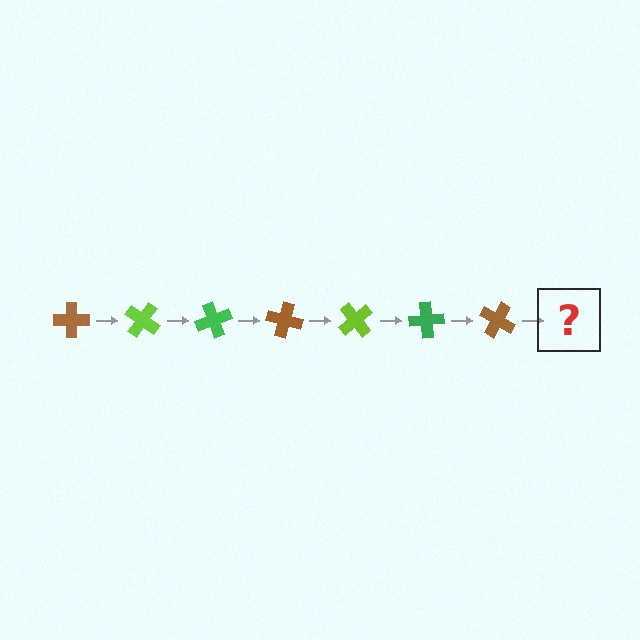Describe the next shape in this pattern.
It should be a lime cross, rotated 245 degrees from the start.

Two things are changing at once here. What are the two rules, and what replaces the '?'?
The two rules are that it rotates 35 degrees each step and the color cycles through brown, lime, and green. The '?' should be a lime cross, rotated 245 degrees from the start.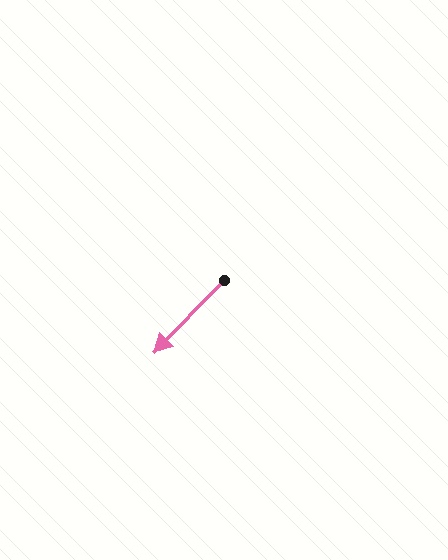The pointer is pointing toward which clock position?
Roughly 7 o'clock.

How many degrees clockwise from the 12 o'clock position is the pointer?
Approximately 224 degrees.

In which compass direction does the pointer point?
Southwest.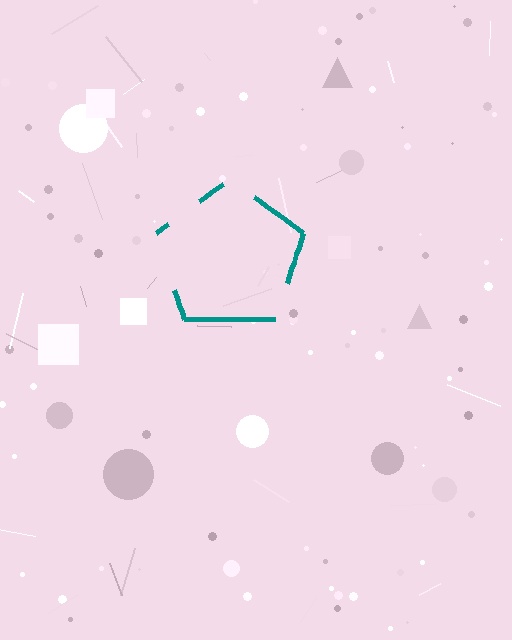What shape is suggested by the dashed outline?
The dashed outline suggests a pentagon.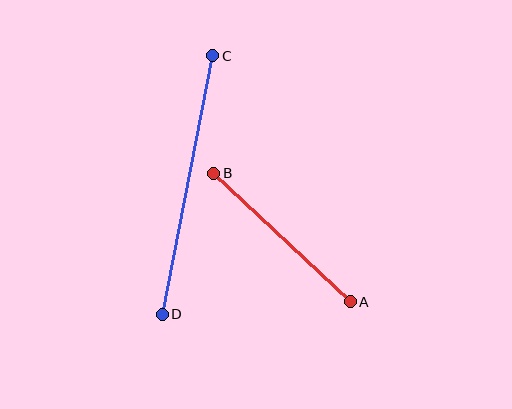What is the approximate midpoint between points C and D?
The midpoint is at approximately (187, 185) pixels.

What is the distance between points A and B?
The distance is approximately 188 pixels.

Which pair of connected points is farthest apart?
Points C and D are farthest apart.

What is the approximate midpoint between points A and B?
The midpoint is at approximately (282, 237) pixels.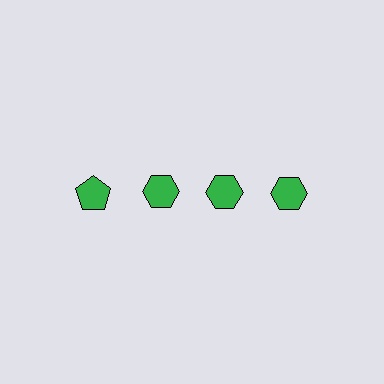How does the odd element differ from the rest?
It has a different shape: pentagon instead of hexagon.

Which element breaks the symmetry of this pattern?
The green pentagon in the top row, leftmost column breaks the symmetry. All other shapes are green hexagons.